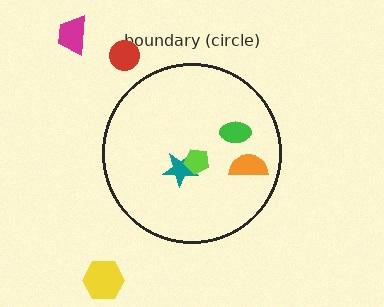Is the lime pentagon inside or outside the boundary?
Inside.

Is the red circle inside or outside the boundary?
Outside.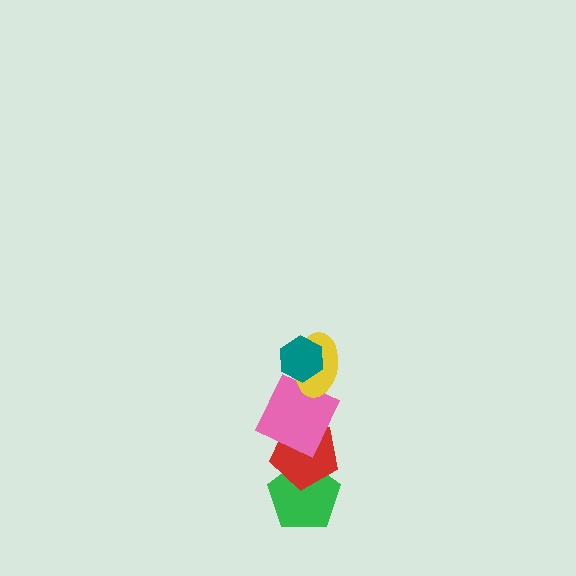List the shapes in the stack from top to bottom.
From top to bottom: the teal hexagon, the yellow ellipse, the pink square, the red pentagon, the green pentagon.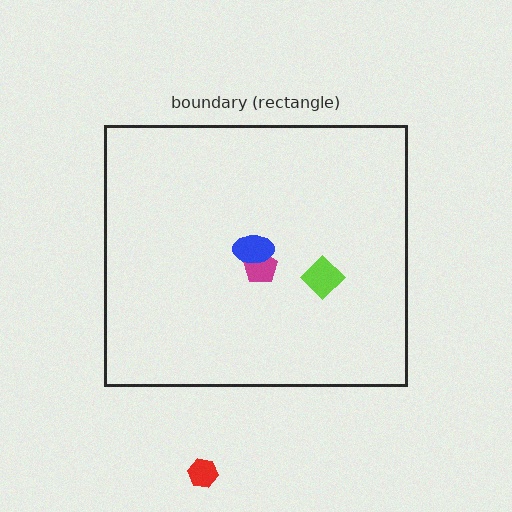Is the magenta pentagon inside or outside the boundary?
Inside.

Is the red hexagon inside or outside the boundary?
Outside.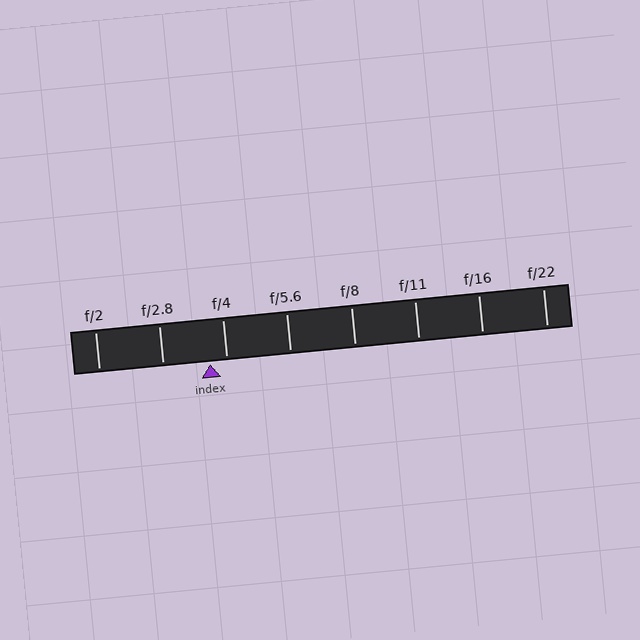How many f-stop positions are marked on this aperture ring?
There are 8 f-stop positions marked.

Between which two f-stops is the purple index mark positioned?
The index mark is between f/2.8 and f/4.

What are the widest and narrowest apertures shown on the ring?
The widest aperture shown is f/2 and the narrowest is f/22.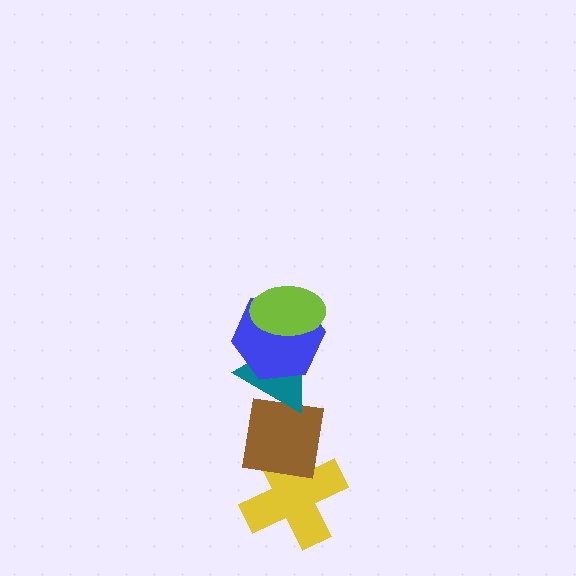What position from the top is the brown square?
The brown square is 4th from the top.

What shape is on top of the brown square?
The teal triangle is on top of the brown square.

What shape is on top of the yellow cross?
The brown square is on top of the yellow cross.